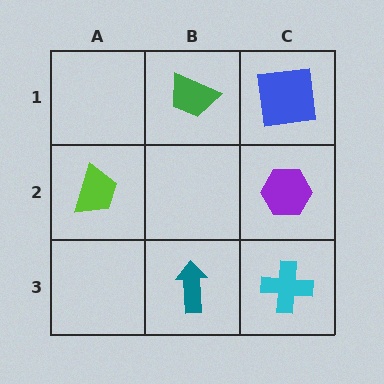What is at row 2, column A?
A lime trapezoid.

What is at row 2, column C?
A purple hexagon.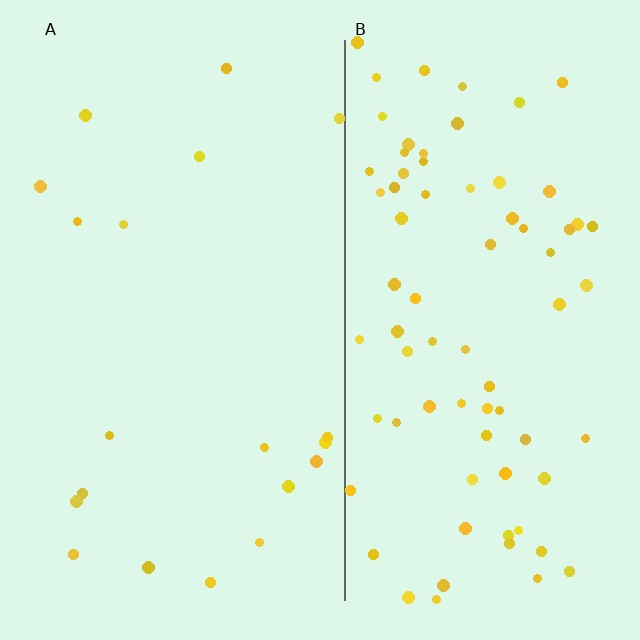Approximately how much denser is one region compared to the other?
Approximately 3.9× — region B over region A.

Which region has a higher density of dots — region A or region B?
B (the right).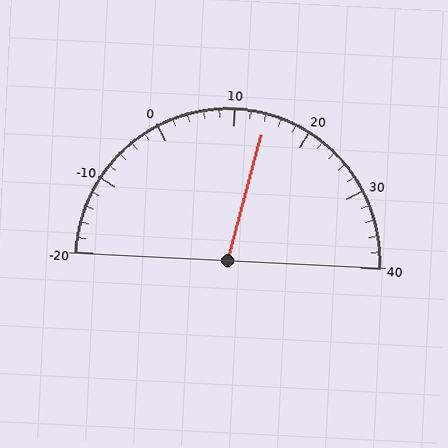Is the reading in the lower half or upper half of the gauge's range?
The reading is in the upper half of the range (-20 to 40).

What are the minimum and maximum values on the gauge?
The gauge ranges from -20 to 40.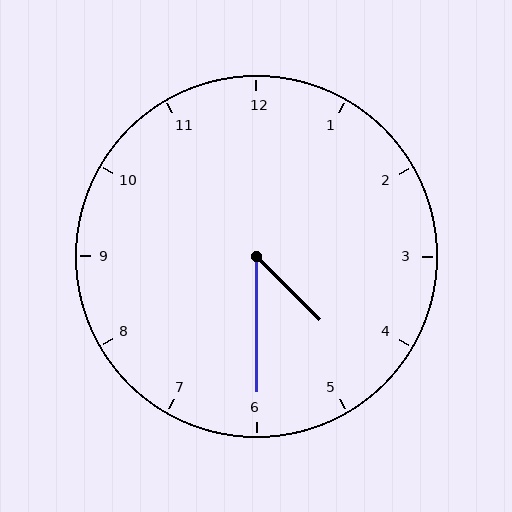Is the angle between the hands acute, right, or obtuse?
It is acute.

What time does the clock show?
4:30.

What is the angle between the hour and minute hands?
Approximately 45 degrees.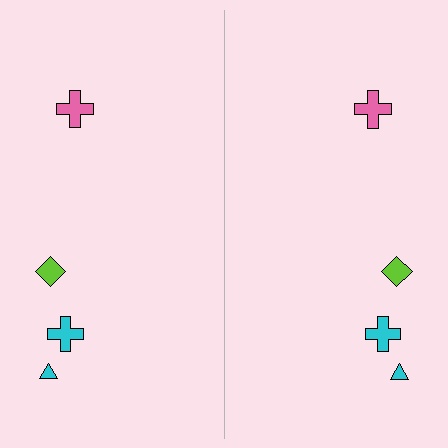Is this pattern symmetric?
Yes, this pattern has bilateral (reflection) symmetry.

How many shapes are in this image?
There are 8 shapes in this image.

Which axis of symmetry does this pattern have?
The pattern has a vertical axis of symmetry running through the center of the image.